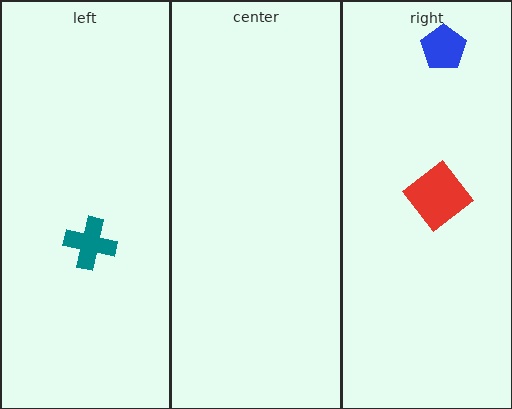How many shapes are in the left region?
1.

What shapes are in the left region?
The teal cross.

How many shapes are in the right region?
2.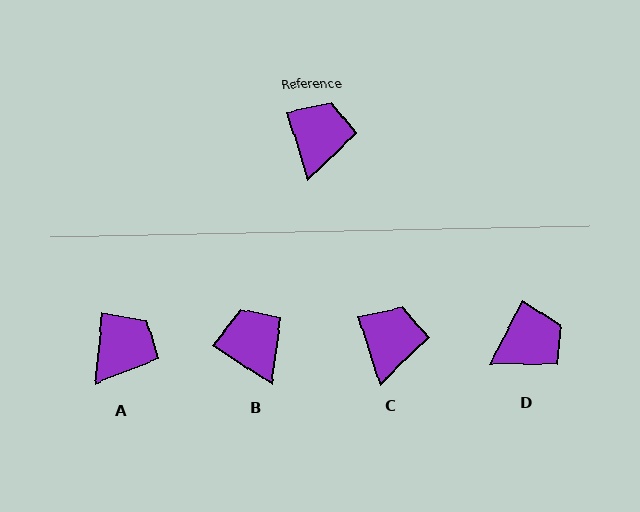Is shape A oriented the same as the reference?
No, it is off by about 23 degrees.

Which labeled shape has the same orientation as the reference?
C.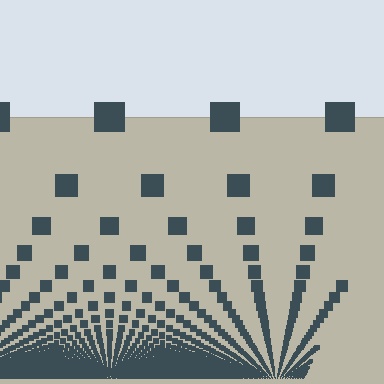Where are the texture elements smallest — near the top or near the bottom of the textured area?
Near the bottom.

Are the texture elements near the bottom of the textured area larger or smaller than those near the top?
Smaller. The gradient is inverted — elements near the bottom are smaller and denser.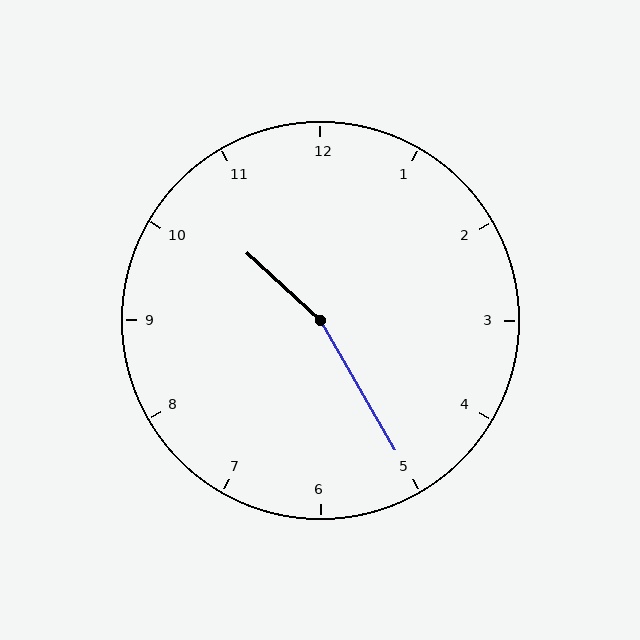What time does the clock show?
10:25.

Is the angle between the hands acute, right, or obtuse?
It is obtuse.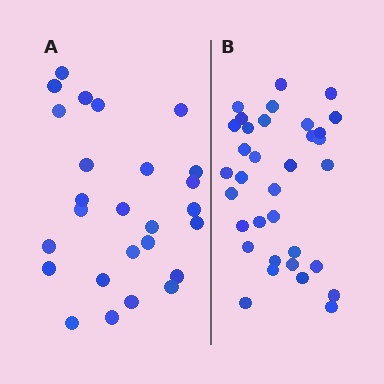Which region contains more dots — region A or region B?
Region B (the right region) has more dots.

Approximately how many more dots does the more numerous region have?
Region B has roughly 8 or so more dots than region A.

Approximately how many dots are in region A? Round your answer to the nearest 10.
About 30 dots. (The exact count is 26, which rounds to 30.)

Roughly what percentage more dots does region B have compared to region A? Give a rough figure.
About 30% more.